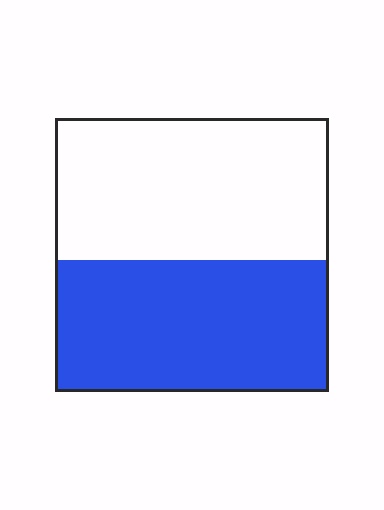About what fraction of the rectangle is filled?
About one half (1/2).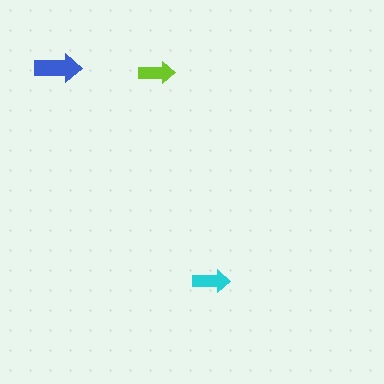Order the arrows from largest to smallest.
the blue one, the cyan one, the lime one.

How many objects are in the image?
There are 3 objects in the image.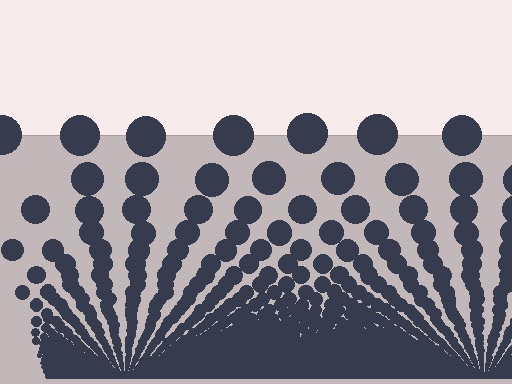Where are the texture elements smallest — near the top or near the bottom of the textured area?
Near the bottom.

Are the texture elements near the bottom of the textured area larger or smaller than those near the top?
Smaller. The gradient is inverted — elements near the bottom are smaller and denser.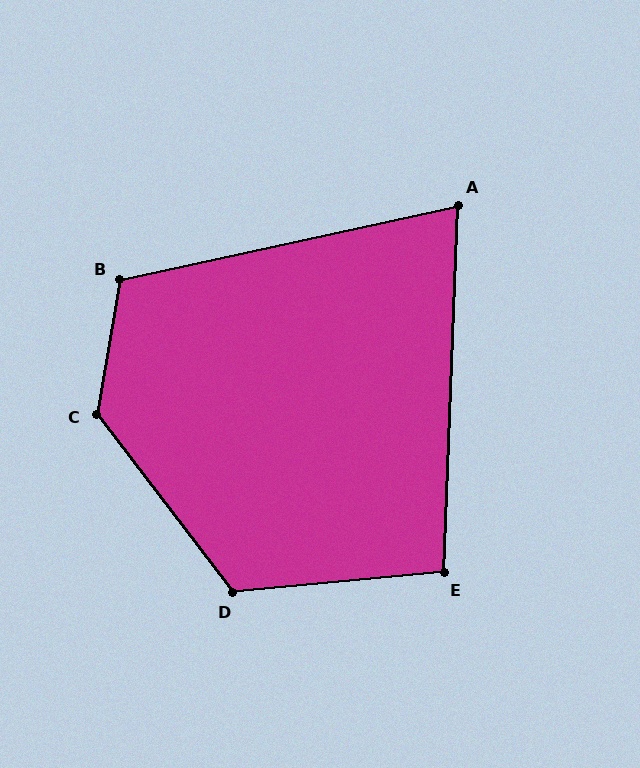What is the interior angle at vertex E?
Approximately 98 degrees (obtuse).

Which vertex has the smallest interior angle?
A, at approximately 75 degrees.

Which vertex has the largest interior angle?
C, at approximately 133 degrees.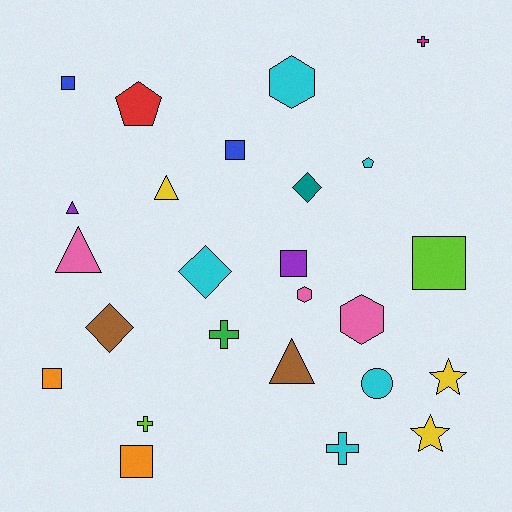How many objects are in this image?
There are 25 objects.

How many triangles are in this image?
There are 4 triangles.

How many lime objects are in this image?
There are 2 lime objects.